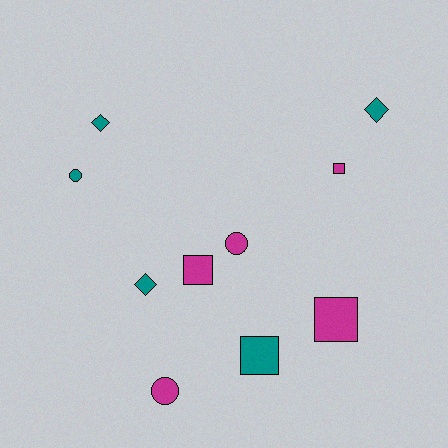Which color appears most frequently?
Teal, with 5 objects.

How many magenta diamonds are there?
There are no magenta diamonds.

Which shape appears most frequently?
Square, with 4 objects.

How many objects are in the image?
There are 10 objects.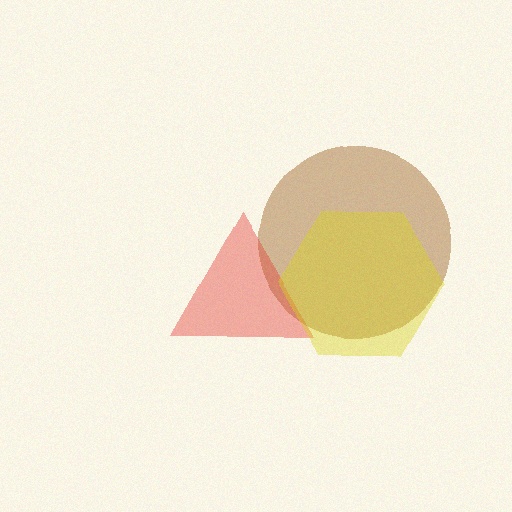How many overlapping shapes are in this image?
There are 3 overlapping shapes in the image.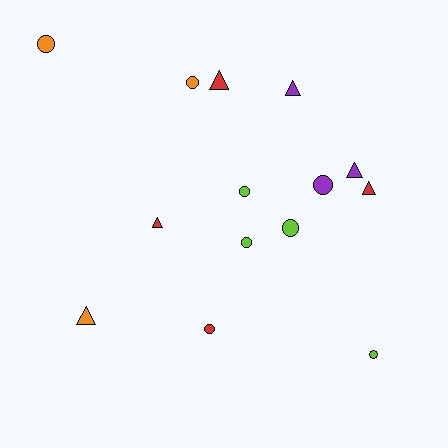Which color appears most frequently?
Lime, with 4 objects.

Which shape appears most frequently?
Circle, with 8 objects.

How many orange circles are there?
There are 2 orange circles.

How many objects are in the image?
There are 14 objects.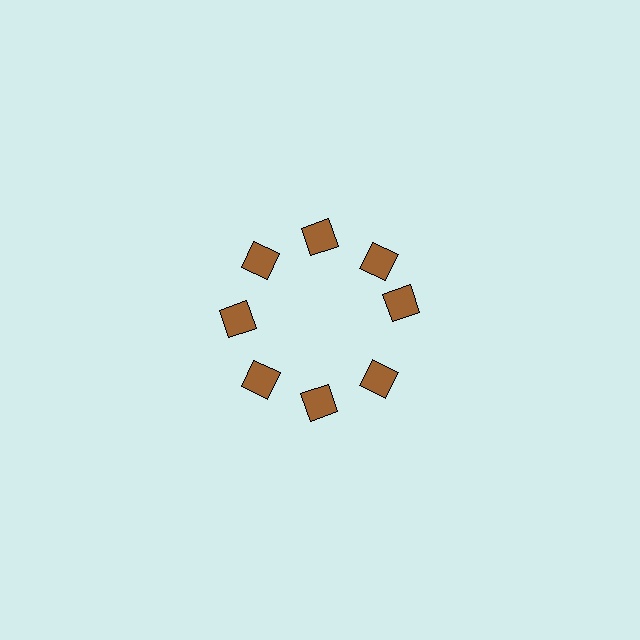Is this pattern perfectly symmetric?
No. The 8 brown squares are arranged in a ring, but one element near the 3 o'clock position is rotated out of alignment along the ring, breaking the 8-fold rotational symmetry.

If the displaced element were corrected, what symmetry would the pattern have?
It would have 8-fold rotational symmetry — the pattern would map onto itself every 45 degrees.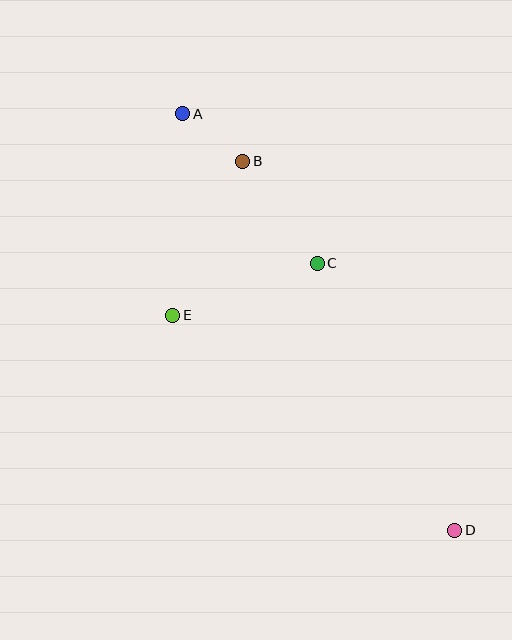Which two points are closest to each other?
Points A and B are closest to each other.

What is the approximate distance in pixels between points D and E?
The distance between D and E is approximately 354 pixels.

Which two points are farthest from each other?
Points A and D are farthest from each other.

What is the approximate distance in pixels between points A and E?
The distance between A and E is approximately 201 pixels.